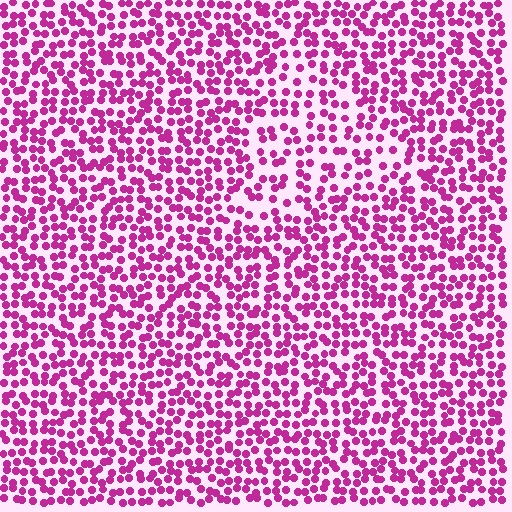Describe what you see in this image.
The image contains small magenta elements arranged at two different densities. A triangle-shaped region is visible where the elements are less densely packed than the surrounding area.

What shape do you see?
I see a triangle.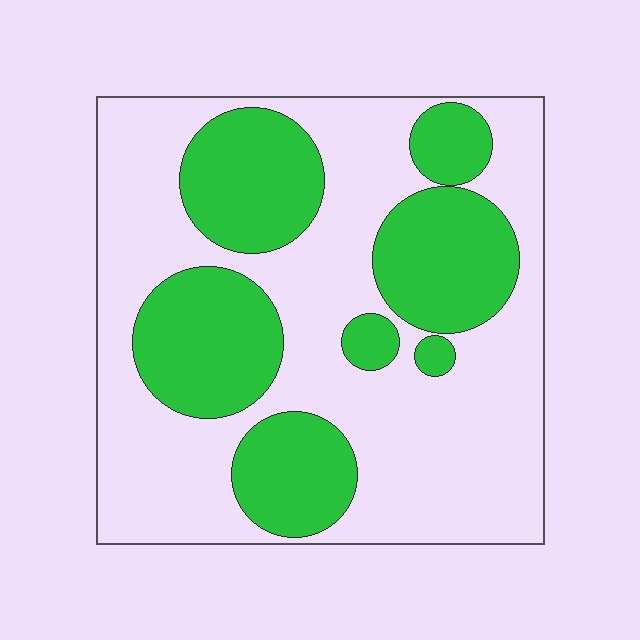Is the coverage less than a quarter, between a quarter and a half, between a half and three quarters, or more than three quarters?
Between a quarter and a half.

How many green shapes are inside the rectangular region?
7.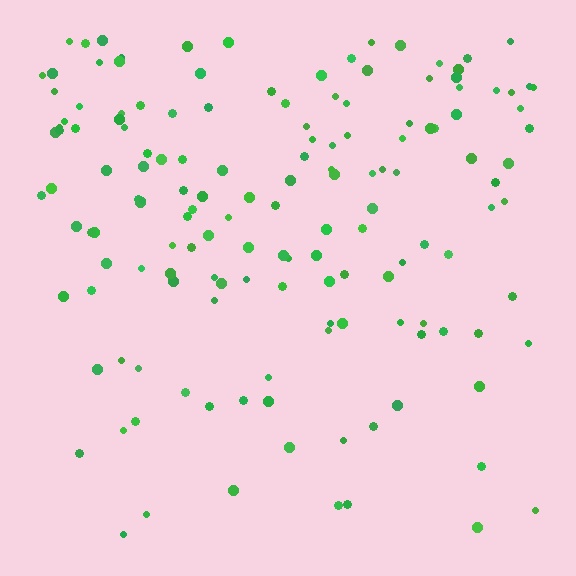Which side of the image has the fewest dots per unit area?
The bottom.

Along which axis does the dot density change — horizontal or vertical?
Vertical.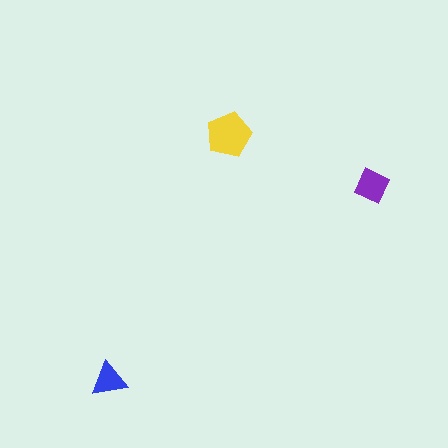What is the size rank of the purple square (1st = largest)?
2nd.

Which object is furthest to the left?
The blue triangle is leftmost.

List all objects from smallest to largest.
The blue triangle, the purple square, the yellow pentagon.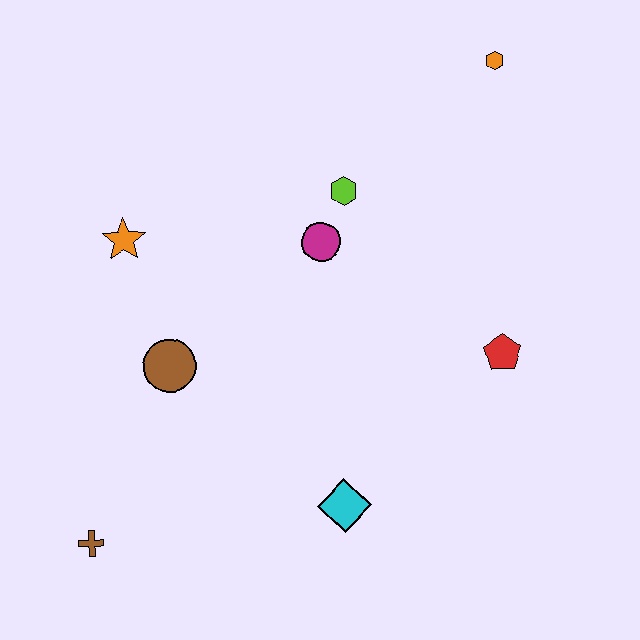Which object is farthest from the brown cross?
The orange hexagon is farthest from the brown cross.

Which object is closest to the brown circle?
The orange star is closest to the brown circle.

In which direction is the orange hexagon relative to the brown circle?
The orange hexagon is to the right of the brown circle.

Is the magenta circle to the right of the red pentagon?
No